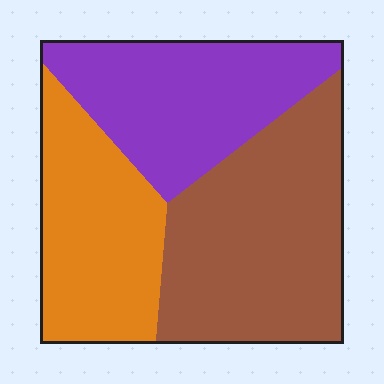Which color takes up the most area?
Brown, at roughly 40%.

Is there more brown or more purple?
Brown.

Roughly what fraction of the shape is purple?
Purple takes up between a sixth and a third of the shape.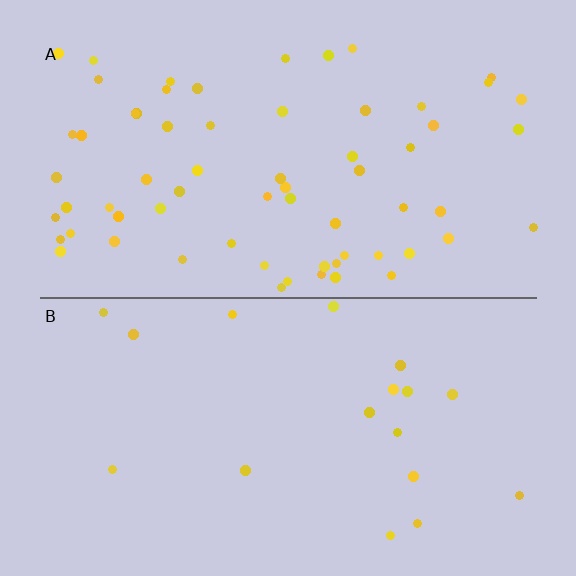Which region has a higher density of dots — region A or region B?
A (the top).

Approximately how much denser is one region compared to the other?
Approximately 3.5× — region A over region B.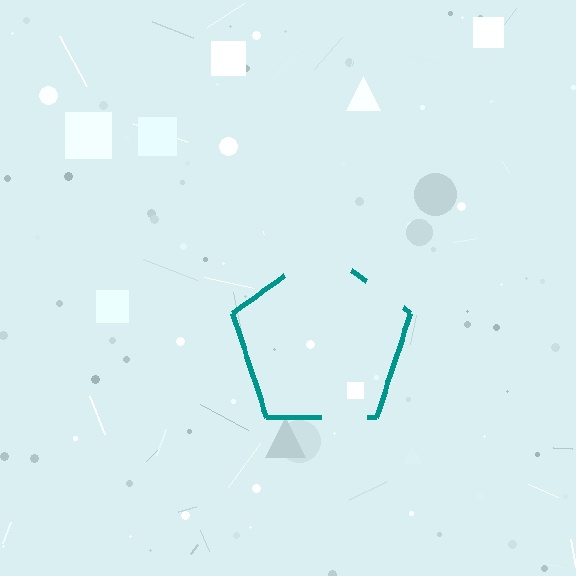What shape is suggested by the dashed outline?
The dashed outline suggests a pentagon.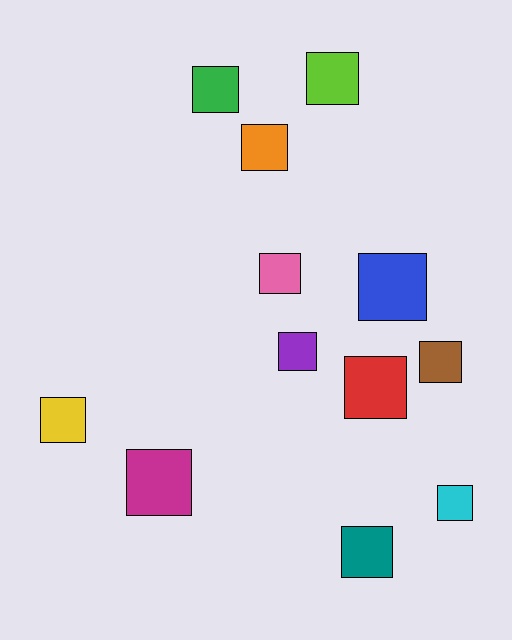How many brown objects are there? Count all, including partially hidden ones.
There is 1 brown object.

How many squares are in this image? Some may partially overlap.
There are 12 squares.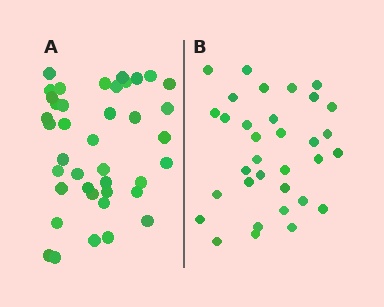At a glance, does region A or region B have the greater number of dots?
Region A (the left region) has more dots.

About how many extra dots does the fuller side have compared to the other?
Region A has roughly 8 or so more dots than region B.